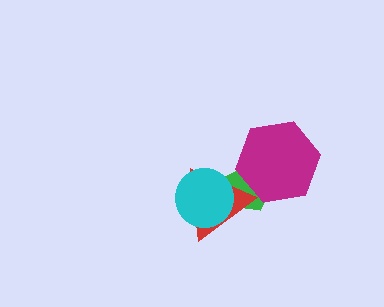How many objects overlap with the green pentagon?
3 objects overlap with the green pentagon.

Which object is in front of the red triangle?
The cyan circle is in front of the red triangle.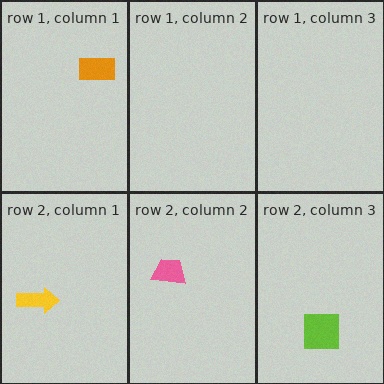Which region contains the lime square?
The row 2, column 3 region.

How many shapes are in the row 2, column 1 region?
1.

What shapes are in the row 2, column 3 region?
The lime square.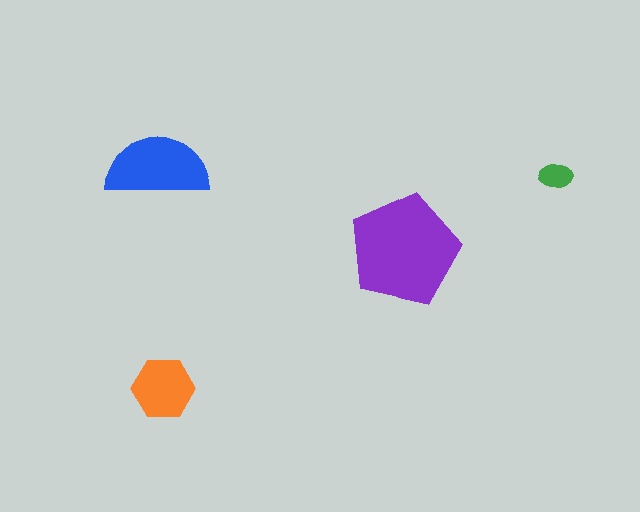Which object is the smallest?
The green ellipse.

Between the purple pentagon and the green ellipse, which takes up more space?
The purple pentagon.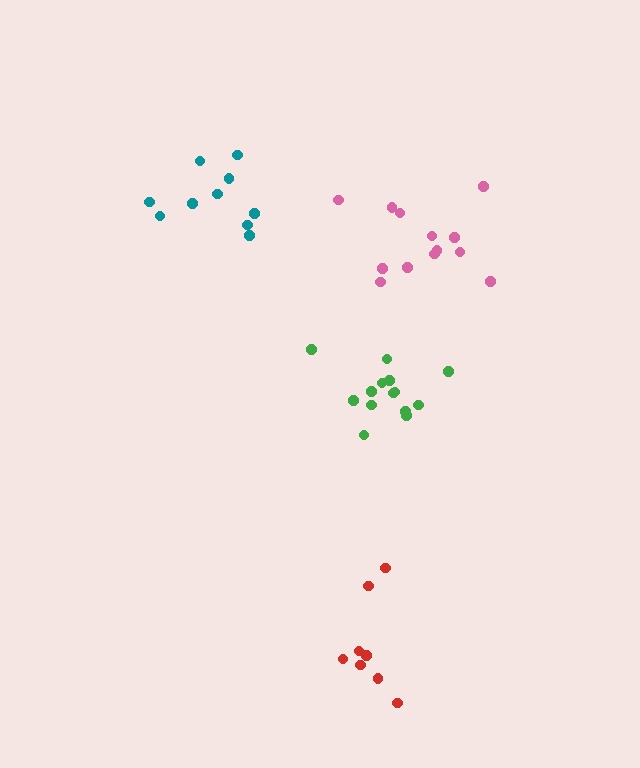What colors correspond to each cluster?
The clusters are colored: green, red, teal, pink.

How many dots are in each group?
Group 1: 14 dots, Group 2: 8 dots, Group 3: 10 dots, Group 4: 13 dots (45 total).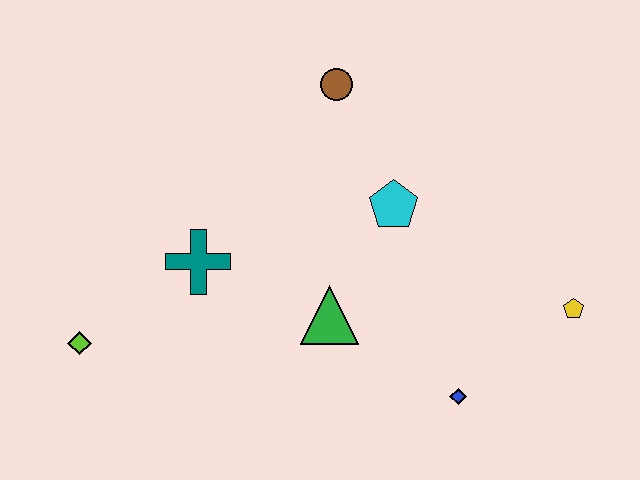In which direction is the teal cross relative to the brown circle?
The teal cross is below the brown circle.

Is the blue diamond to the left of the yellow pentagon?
Yes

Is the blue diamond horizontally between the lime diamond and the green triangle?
No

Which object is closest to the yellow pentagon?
The blue diamond is closest to the yellow pentagon.